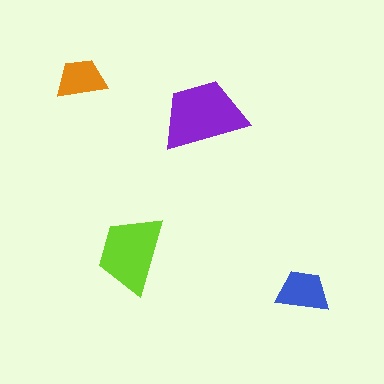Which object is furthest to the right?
The blue trapezoid is rightmost.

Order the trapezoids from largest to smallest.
the purple one, the lime one, the blue one, the orange one.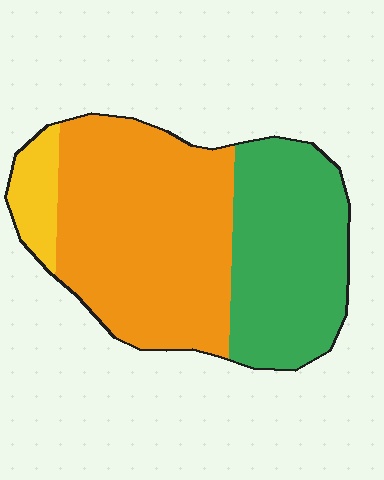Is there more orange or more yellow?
Orange.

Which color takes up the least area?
Yellow, at roughly 10%.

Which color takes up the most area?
Orange, at roughly 55%.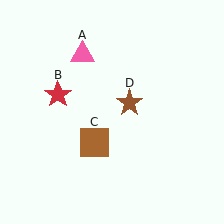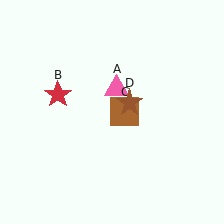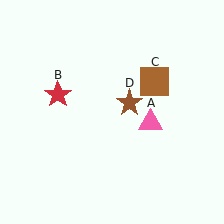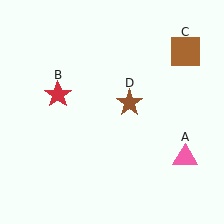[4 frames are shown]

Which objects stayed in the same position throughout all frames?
Red star (object B) and brown star (object D) remained stationary.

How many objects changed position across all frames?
2 objects changed position: pink triangle (object A), brown square (object C).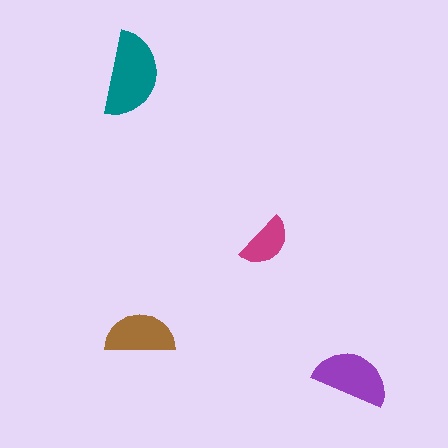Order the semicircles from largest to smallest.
the teal one, the purple one, the brown one, the magenta one.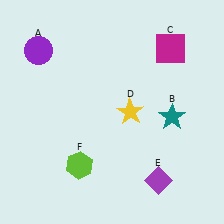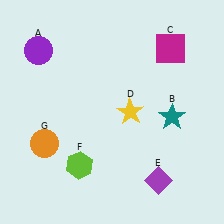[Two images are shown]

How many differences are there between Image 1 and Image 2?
There is 1 difference between the two images.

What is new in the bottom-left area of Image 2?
An orange circle (G) was added in the bottom-left area of Image 2.